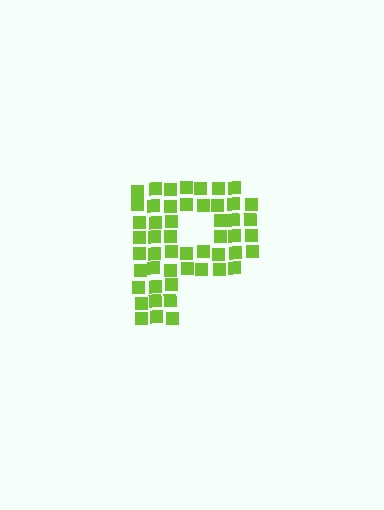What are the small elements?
The small elements are squares.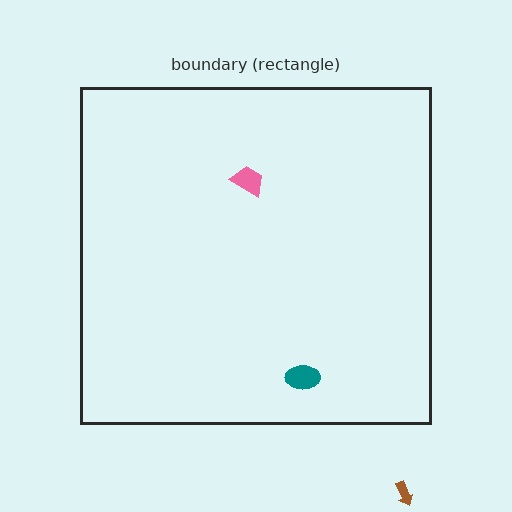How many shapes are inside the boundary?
2 inside, 1 outside.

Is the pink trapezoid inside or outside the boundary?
Inside.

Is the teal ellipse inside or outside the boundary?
Inside.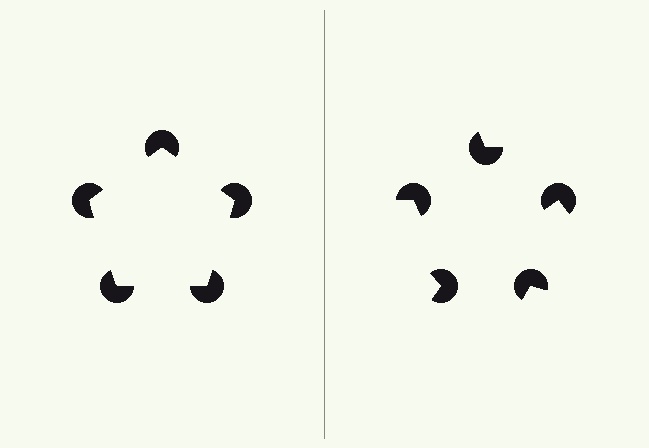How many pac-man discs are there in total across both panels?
10 — 5 on each side.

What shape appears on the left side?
An illusory pentagon.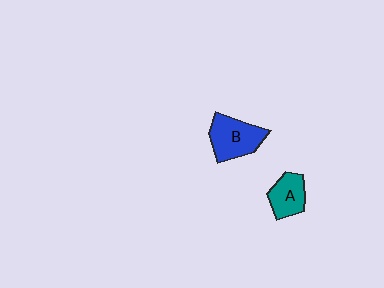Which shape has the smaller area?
Shape A (teal).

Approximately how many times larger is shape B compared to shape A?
Approximately 1.4 times.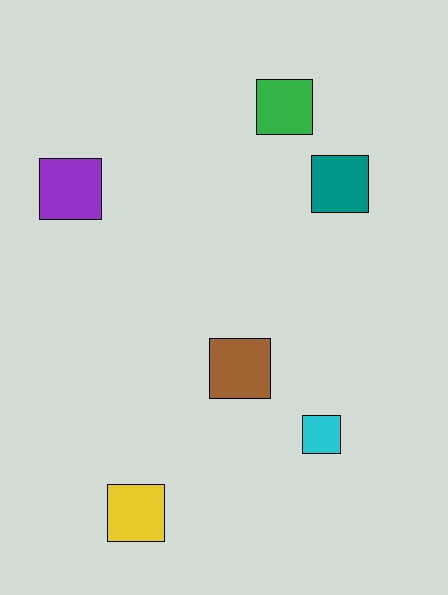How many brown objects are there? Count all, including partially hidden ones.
There is 1 brown object.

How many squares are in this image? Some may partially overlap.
There are 6 squares.